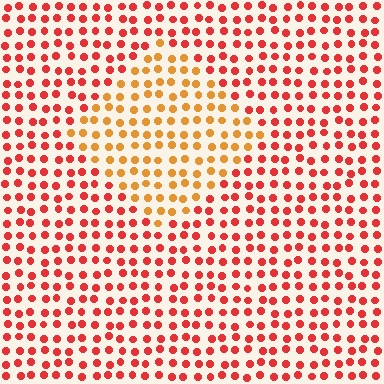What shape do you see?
I see a diamond.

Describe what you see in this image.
The image is filled with small red elements in a uniform arrangement. A diamond-shaped region is visible where the elements are tinted to a slightly different hue, forming a subtle color boundary.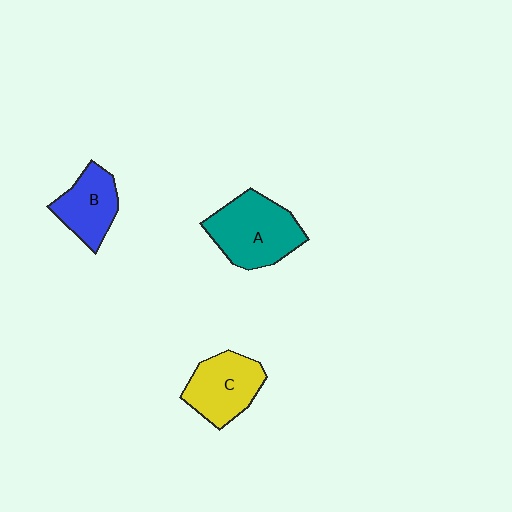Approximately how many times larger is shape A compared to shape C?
Approximately 1.3 times.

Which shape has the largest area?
Shape A (teal).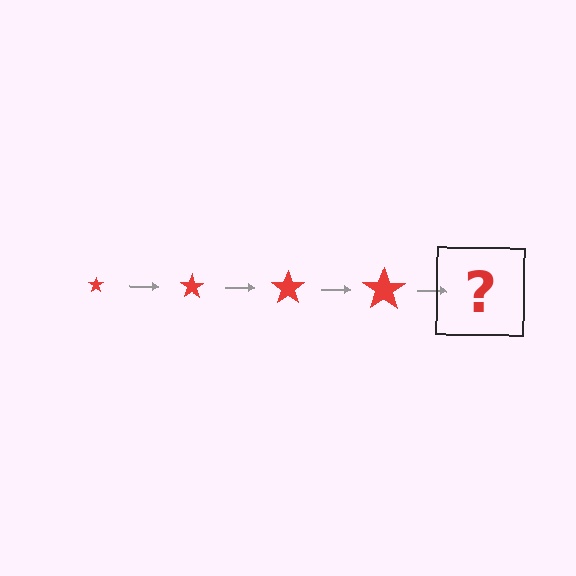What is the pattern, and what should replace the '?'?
The pattern is that the star gets progressively larger each step. The '?' should be a red star, larger than the previous one.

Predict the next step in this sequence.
The next step is a red star, larger than the previous one.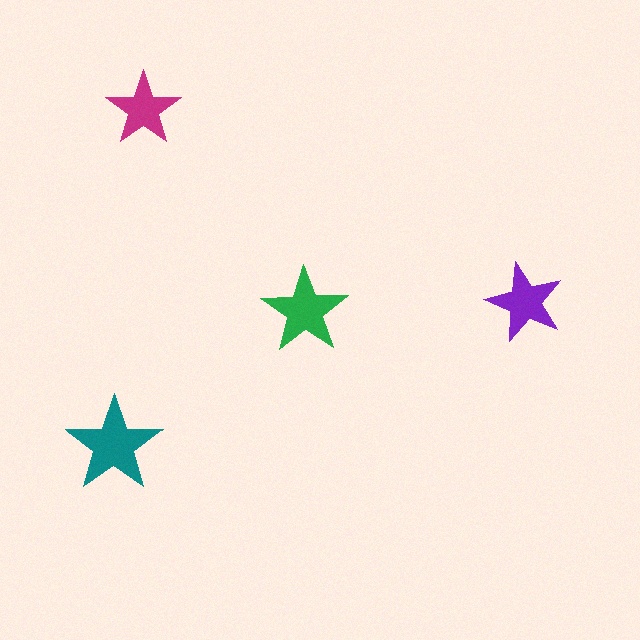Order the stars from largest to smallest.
the teal one, the green one, the purple one, the magenta one.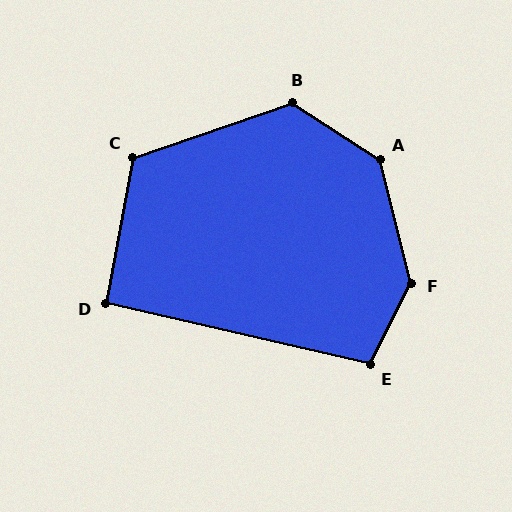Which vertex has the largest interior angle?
F, at approximately 139 degrees.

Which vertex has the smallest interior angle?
D, at approximately 92 degrees.